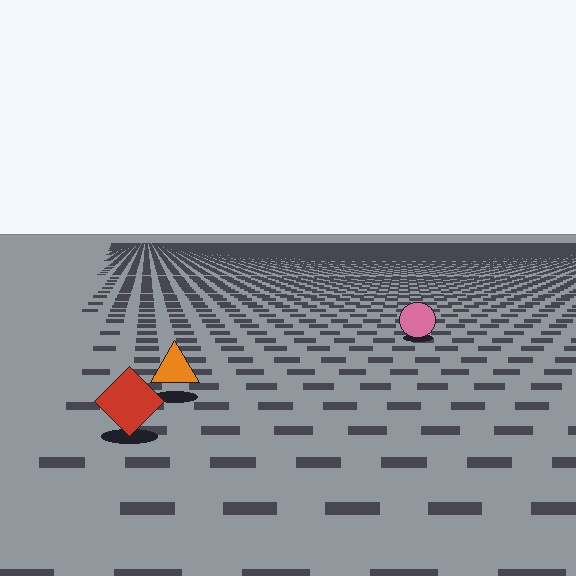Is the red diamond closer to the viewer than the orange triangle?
Yes. The red diamond is closer — you can tell from the texture gradient: the ground texture is coarser near it.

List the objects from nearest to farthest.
From nearest to farthest: the red diamond, the orange triangle, the pink circle.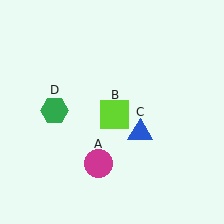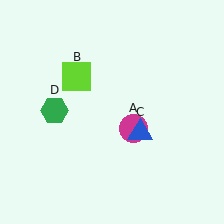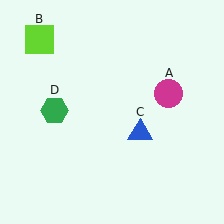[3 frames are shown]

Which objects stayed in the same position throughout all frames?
Blue triangle (object C) and green hexagon (object D) remained stationary.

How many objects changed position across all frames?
2 objects changed position: magenta circle (object A), lime square (object B).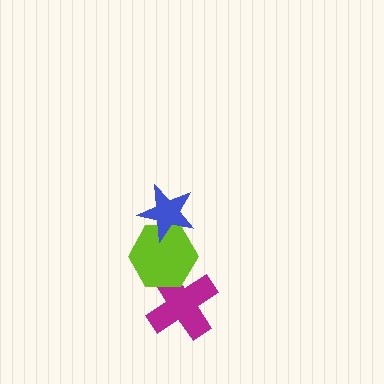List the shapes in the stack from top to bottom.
From top to bottom: the blue star, the lime hexagon, the magenta cross.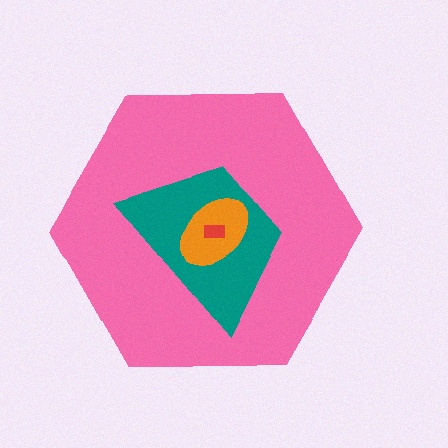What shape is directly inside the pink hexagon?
The teal trapezoid.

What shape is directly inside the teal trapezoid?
The orange ellipse.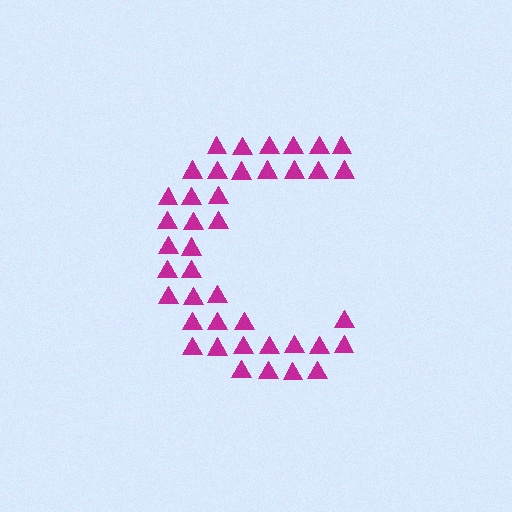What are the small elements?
The small elements are triangles.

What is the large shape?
The large shape is the letter C.